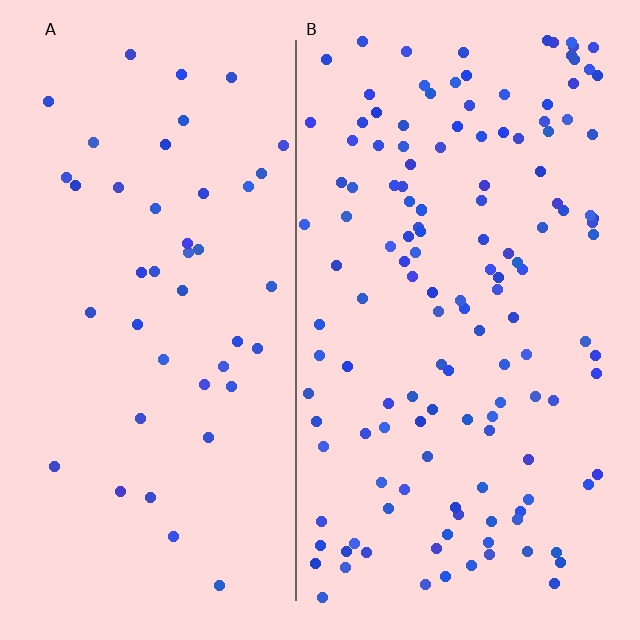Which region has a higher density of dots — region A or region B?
B (the right).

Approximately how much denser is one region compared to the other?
Approximately 3.1× — region B over region A.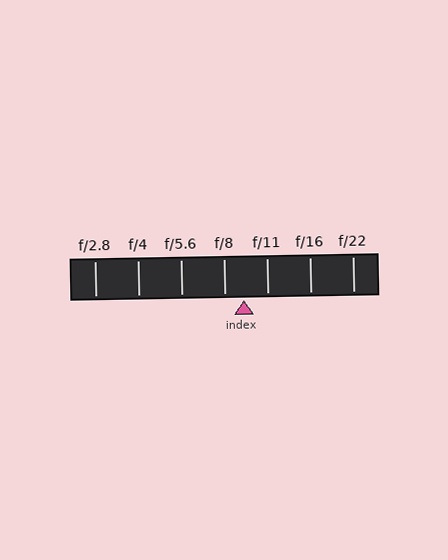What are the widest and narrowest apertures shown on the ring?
The widest aperture shown is f/2.8 and the narrowest is f/22.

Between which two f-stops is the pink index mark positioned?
The index mark is between f/8 and f/11.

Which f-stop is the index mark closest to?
The index mark is closest to f/8.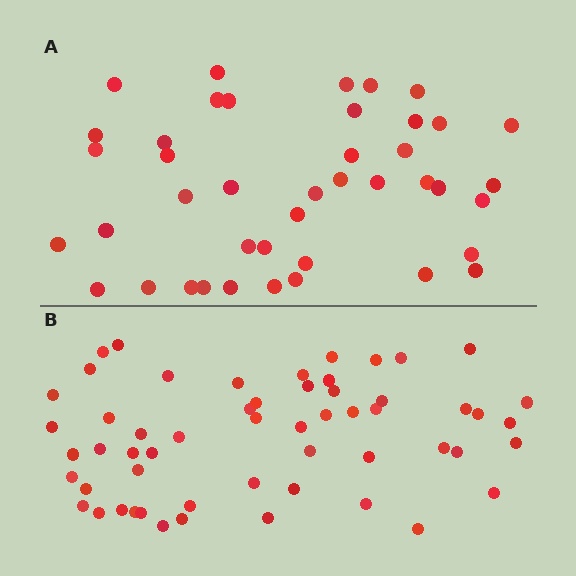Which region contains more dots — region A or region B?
Region B (the bottom region) has more dots.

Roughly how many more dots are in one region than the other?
Region B has approximately 15 more dots than region A.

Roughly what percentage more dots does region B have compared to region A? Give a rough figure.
About 35% more.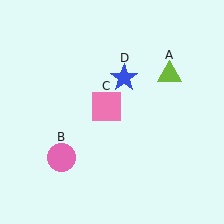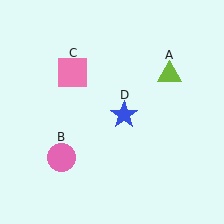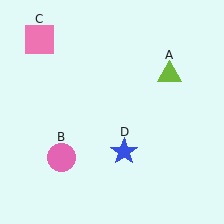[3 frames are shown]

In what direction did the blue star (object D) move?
The blue star (object D) moved down.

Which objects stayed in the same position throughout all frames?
Lime triangle (object A) and pink circle (object B) remained stationary.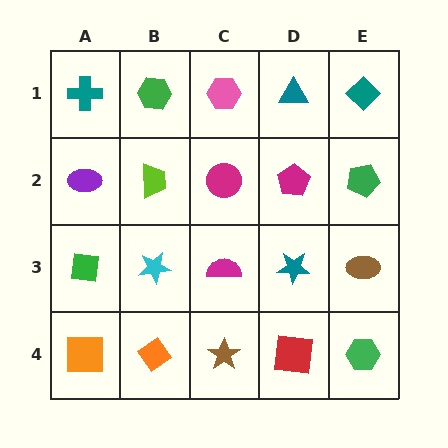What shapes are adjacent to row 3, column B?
A lime trapezoid (row 2, column B), an orange diamond (row 4, column B), a green square (row 3, column A), a magenta semicircle (row 3, column C).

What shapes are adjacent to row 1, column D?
A magenta pentagon (row 2, column D), a pink hexagon (row 1, column C), a teal diamond (row 1, column E).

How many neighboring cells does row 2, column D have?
4.